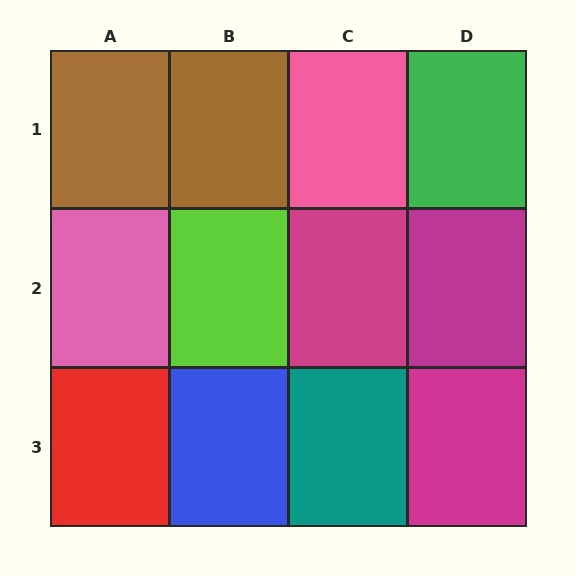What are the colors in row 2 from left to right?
Pink, lime, magenta, magenta.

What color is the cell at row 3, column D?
Magenta.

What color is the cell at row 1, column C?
Pink.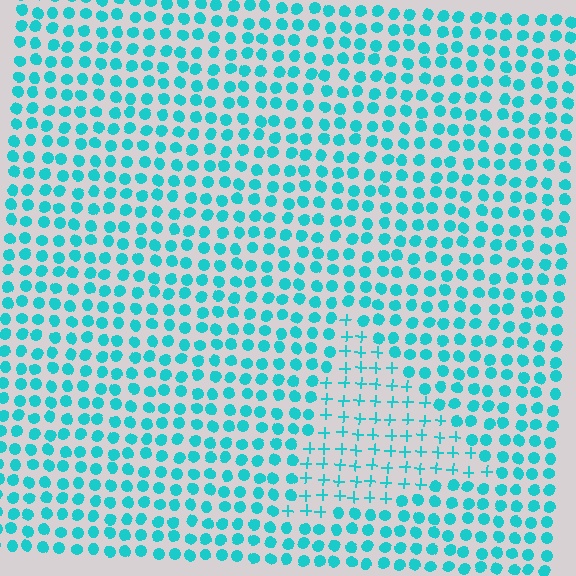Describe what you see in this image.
The image is filled with small cyan elements arranged in a uniform grid. A triangle-shaped region contains plus signs, while the surrounding area contains circles. The boundary is defined purely by the change in element shape.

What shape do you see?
I see a triangle.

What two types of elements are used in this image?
The image uses plus signs inside the triangle region and circles outside it.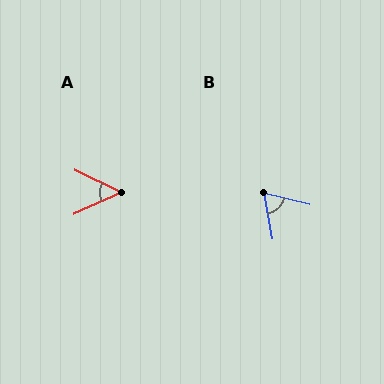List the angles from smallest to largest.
A (51°), B (66°).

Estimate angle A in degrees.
Approximately 51 degrees.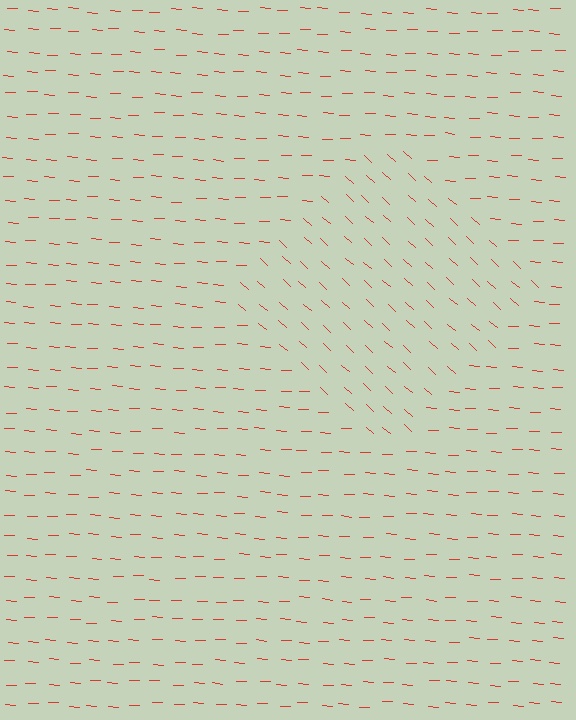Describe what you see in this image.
The image is filled with small red line segments. A diamond region in the image has lines oriented differently from the surrounding lines, creating a visible texture boundary.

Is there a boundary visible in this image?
Yes, there is a texture boundary formed by a change in line orientation.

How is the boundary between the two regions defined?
The boundary is defined purely by a change in line orientation (approximately 39 degrees difference). All lines are the same color and thickness.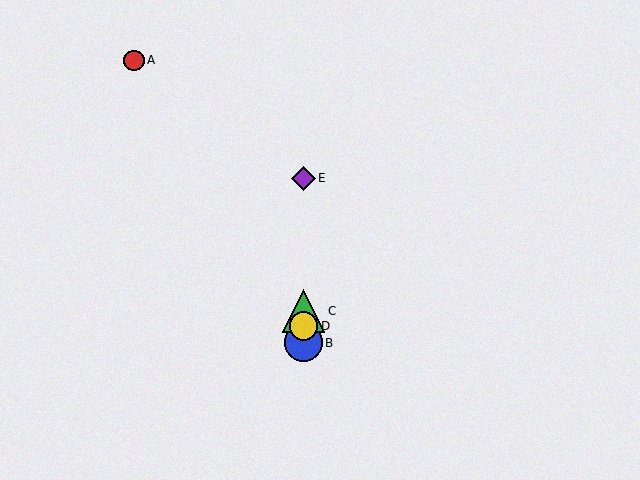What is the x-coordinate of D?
Object D is at x≈304.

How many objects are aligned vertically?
4 objects (B, C, D, E) are aligned vertically.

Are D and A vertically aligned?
No, D is at x≈304 and A is at x≈134.